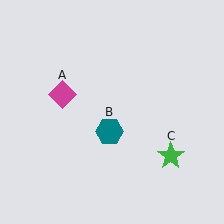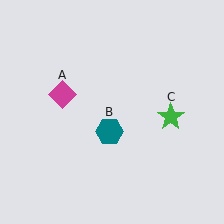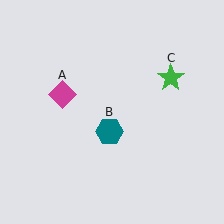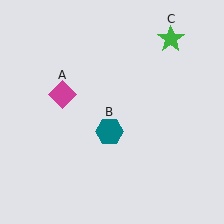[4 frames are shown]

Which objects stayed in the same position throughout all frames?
Magenta diamond (object A) and teal hexagon (object B) remained stationary.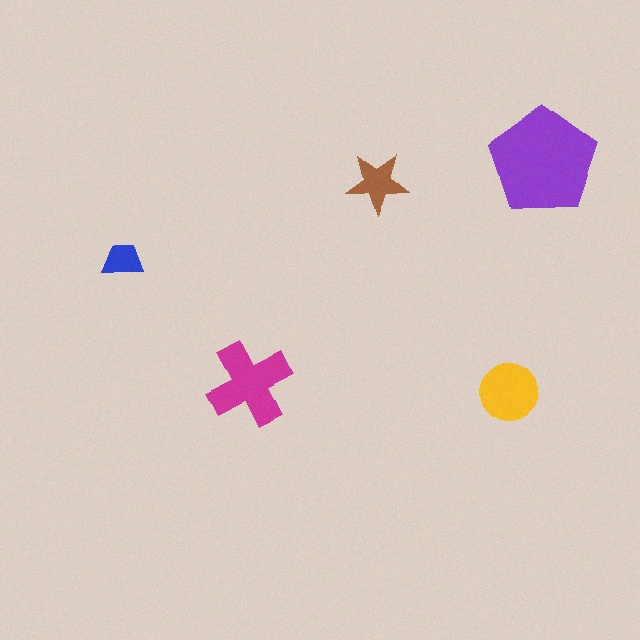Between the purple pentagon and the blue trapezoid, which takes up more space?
The purple pentagon.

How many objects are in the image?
There are 5 objects in the image.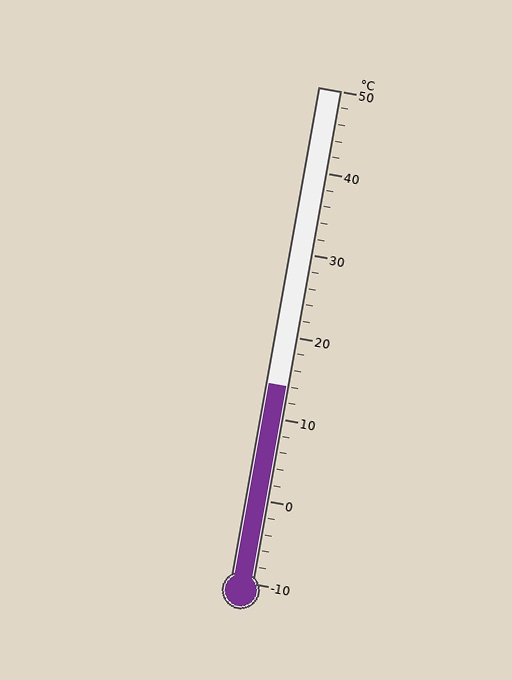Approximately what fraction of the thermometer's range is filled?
The thermometer is filled to approximately 40% of its range.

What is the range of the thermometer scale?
The thermometer scale ranges from -10°C to 50°C.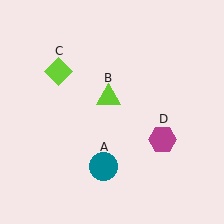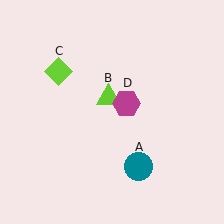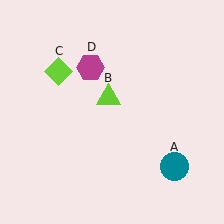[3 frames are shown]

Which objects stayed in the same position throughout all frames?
Lime triangle (object B) and lime diamond (object C) remained stationary.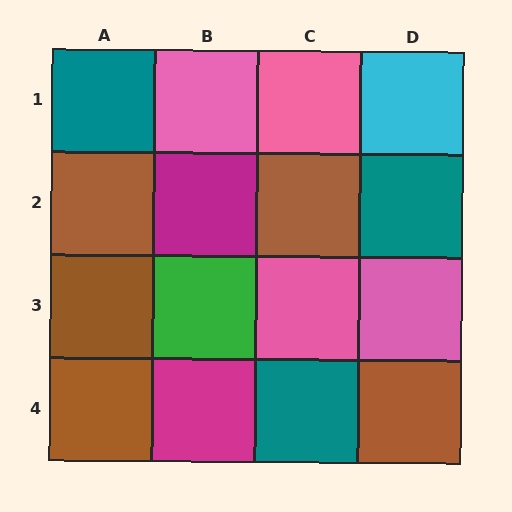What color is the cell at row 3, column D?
Pink.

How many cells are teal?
3 cells are teal.